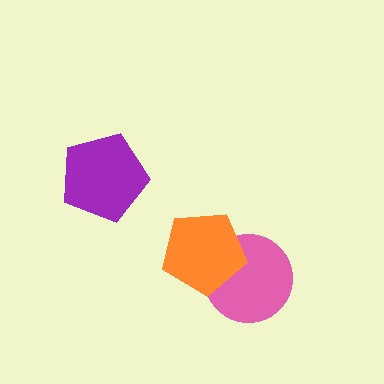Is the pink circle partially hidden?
Yes, it is partially covered by another shape.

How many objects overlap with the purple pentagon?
0 objects overlap with the purple pentagon.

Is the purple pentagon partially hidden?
No, no other shape covers it.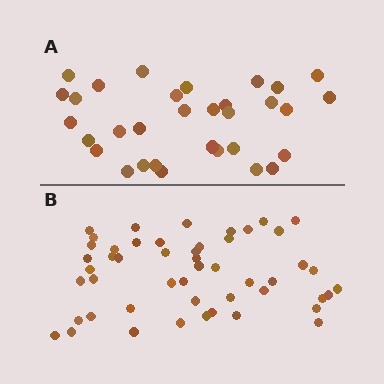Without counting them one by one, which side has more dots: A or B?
Region B (the bottom region) has more dots.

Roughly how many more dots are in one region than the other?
Region B has approximately 20 more dots than region A.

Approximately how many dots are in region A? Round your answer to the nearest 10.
About 30 dots. (The exact count is 32, which rounds to 30.)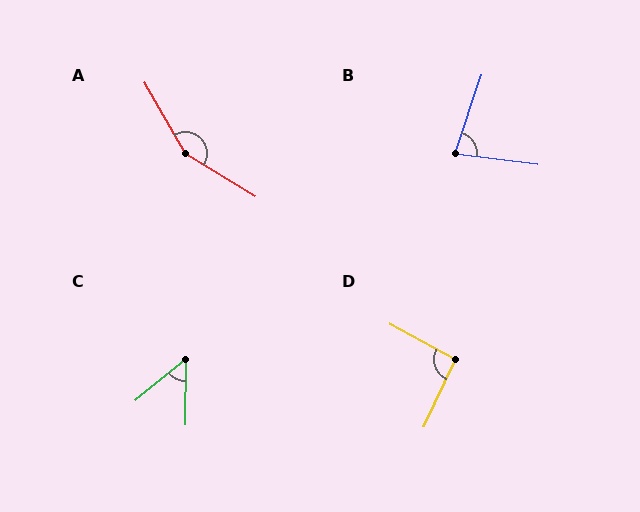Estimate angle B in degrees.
Approximately 79 degrees.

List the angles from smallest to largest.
C (51°), B (79°), D (93°), A (151°).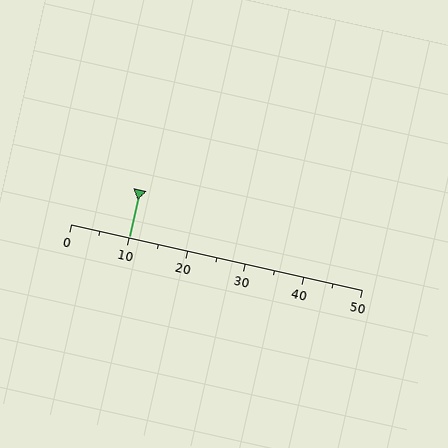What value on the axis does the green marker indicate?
The marker indicates approximately 10.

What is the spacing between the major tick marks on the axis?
The major ticks are spaced 10 apart.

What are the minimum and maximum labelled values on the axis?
The axis runs from 0 to 50.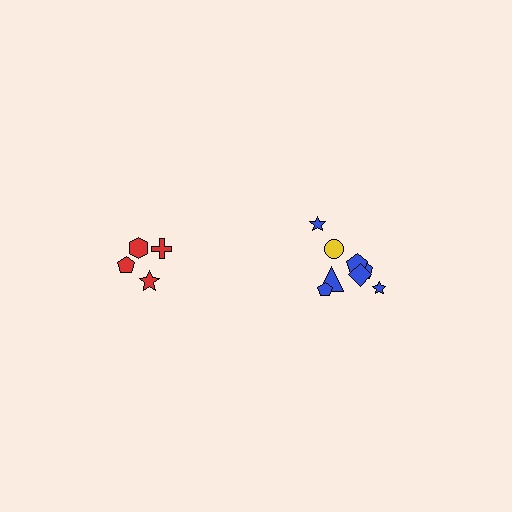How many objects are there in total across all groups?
There are 12 objects.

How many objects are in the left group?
There are 4 objects.